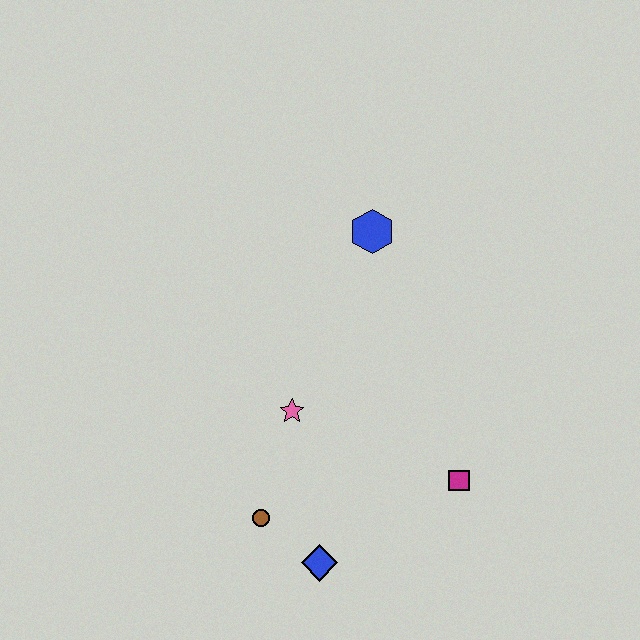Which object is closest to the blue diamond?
The brown circle is closest to the blue diamond.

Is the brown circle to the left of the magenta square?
Yes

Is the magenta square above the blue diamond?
Yes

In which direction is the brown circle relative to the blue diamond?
The brown circle is to the left of the blue diamond.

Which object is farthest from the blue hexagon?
The blue diamond is farthest from the blue hexagon.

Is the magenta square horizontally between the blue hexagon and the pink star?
No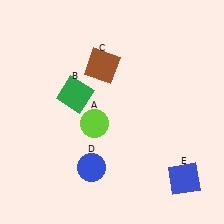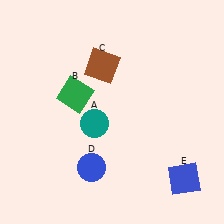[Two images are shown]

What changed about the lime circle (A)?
In Image 1, A is lime. In Image 2, it changed to teal.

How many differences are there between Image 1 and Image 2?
There is 1 difference between the two images.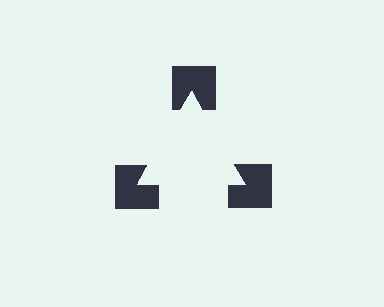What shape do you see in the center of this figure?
An illusory triangle — its edges are inferred from the aligned wedge cuts in the notched squares, not physically drawn.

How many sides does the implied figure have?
3 sides.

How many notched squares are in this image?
There are 3 — one at each vertex of the illusory triangle.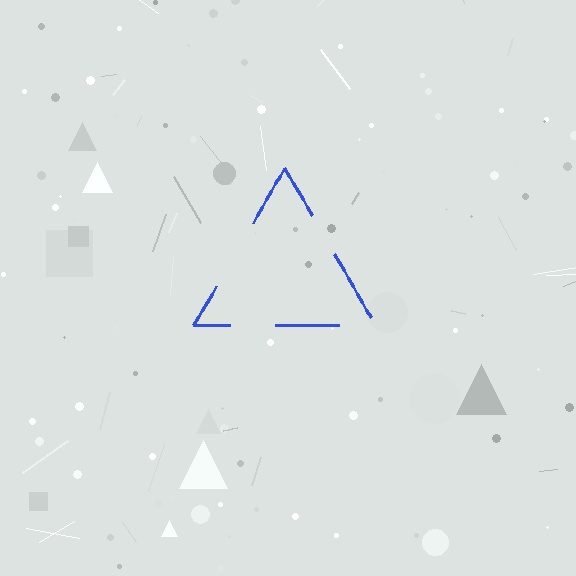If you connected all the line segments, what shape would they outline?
They would outline a triangle.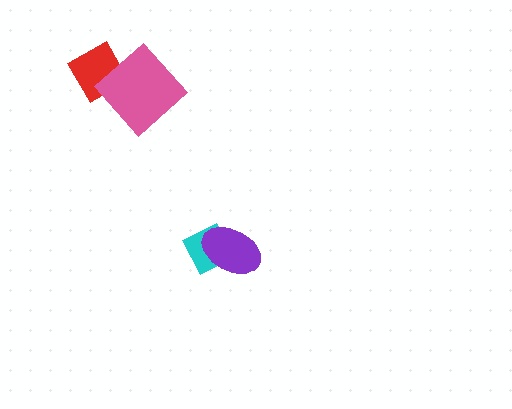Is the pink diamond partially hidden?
No, no other shape covers it.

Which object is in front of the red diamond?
The pink diamond is in front of the red diamond.